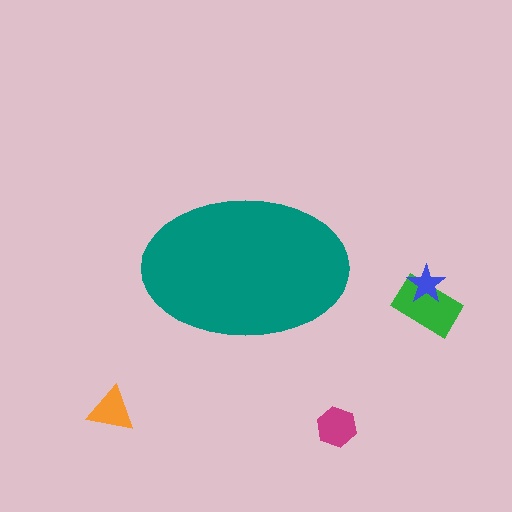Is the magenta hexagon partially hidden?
No, the magenta hexagon is fully visible.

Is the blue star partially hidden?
No, the blue star is fully visible.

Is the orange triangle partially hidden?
No, the orange triangle is fully visible.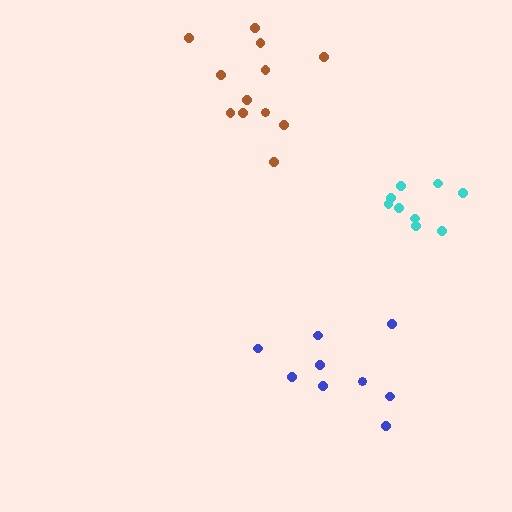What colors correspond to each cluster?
The clusters are colored: cyan, blue, brown.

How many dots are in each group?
Group 1: 9 dots, Group 2: 9 dots, Group 3: 12 dots (30 total).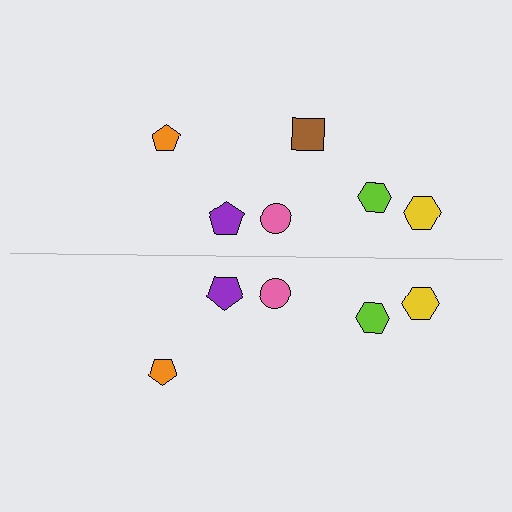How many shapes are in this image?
There are 11 shapes in this image.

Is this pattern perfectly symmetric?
No, the pattern is not perfectly symmetric. A brown square is missing from the bottom side.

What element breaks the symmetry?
A brown square is missing from the bottom side.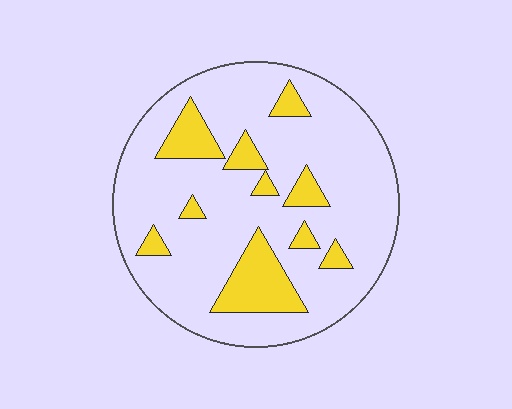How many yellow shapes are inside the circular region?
10.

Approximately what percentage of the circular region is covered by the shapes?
Approximately 20%.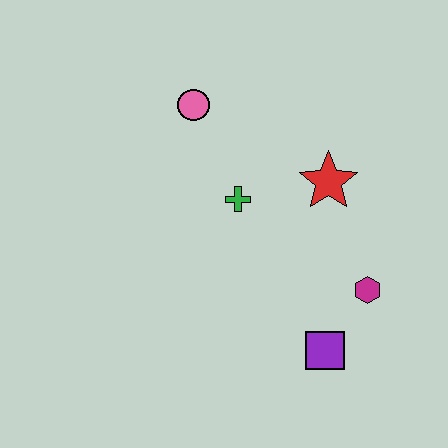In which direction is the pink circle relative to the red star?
The pink circle is to the left of the red star.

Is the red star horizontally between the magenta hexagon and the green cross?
Yes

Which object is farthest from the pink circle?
The purple square is farthest from the pink circle.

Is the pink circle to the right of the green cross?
No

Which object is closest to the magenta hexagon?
The purple square is closest to the magenta hexagon.